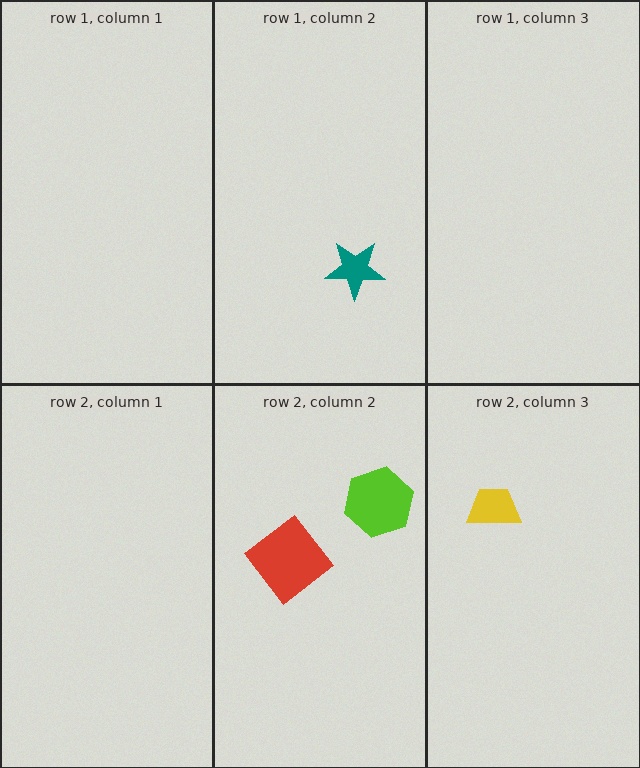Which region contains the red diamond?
The row 2, column 2 region.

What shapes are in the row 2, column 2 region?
The lime hexagon, the red diamond.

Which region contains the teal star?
The row 1, column 2 region.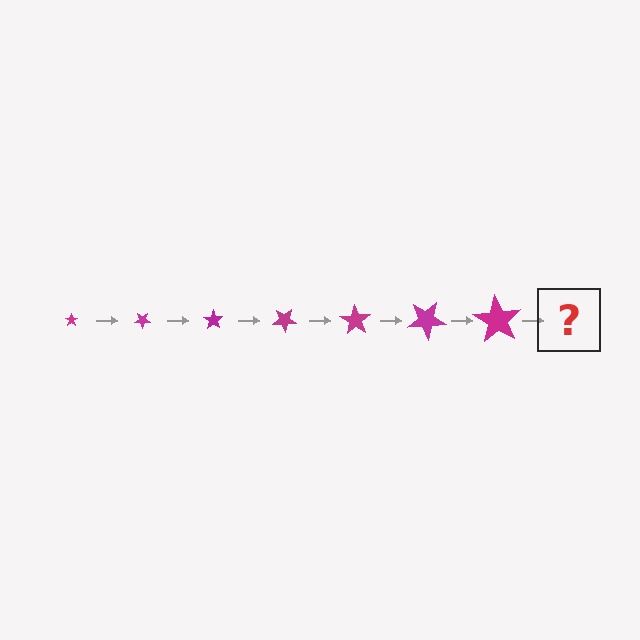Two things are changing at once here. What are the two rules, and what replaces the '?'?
The two rules are that the star grows larger each step and it rotates 35 degrees each step. The '?' should be a star, larger than the previous one and rotated 245 degrees from the start.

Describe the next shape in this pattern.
It should be a star, larger than the previous one and rotated 245 degrees from the start.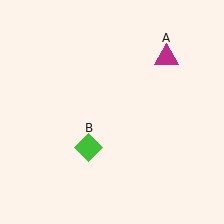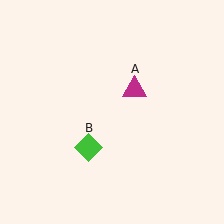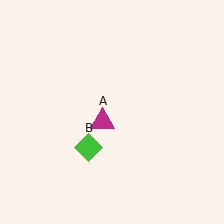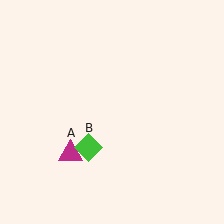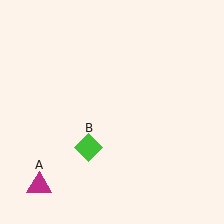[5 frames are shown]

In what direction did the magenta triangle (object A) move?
The magenta triangle (object A) moved down and to the left.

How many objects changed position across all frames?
1 object changed position: magenta triangle (object A).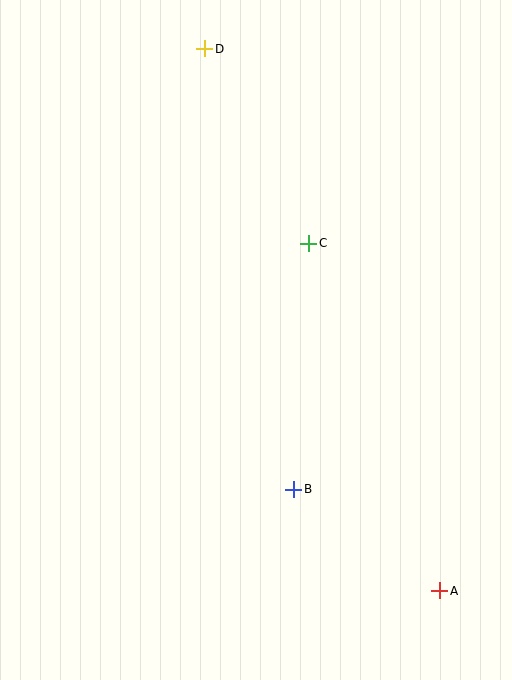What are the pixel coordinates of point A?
Point A is at (440, 591).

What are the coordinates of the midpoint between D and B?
The midpoint between D and B is at (249, 269).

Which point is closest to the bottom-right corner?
Point A is closest to the bottom-right corner.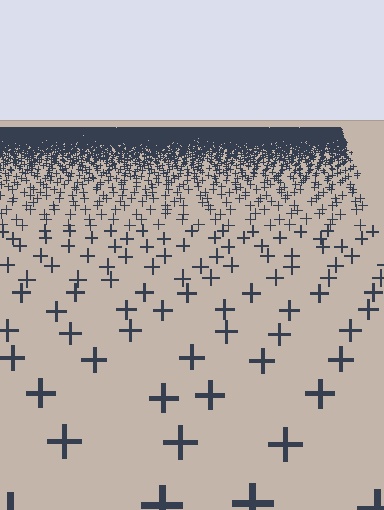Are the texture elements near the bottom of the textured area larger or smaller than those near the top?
Larger. Near the bottom, elements are closer to the viewer and appear at a bigger on-screen size.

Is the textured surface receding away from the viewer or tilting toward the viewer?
The surface is receding away from the viewer. Texture elements get smaller and denser toward the top.